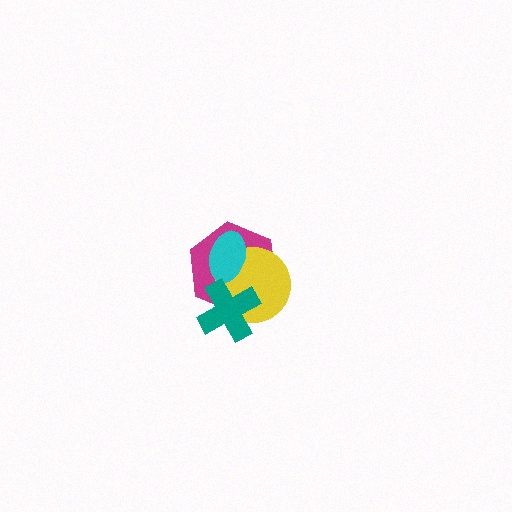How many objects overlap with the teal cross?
2 objects overlap with the teal cross.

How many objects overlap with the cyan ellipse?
2 objects overlap with the cyan ellipse.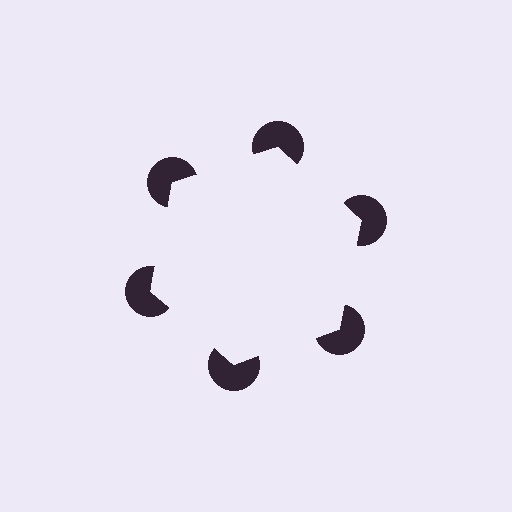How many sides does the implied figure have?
6 sides.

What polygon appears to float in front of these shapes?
An illusory hexagon — its edges are inferred from the aligned wedge cuts in the pac-man discs, not physically drawn.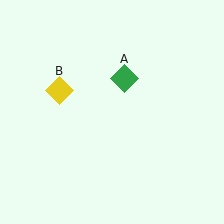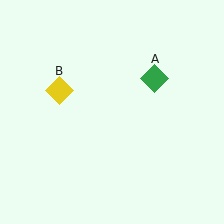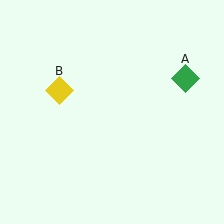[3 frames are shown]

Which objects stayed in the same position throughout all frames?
Yellow diamond (object B) remained stationary.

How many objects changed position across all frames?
1 object changed position: green diamond (object A).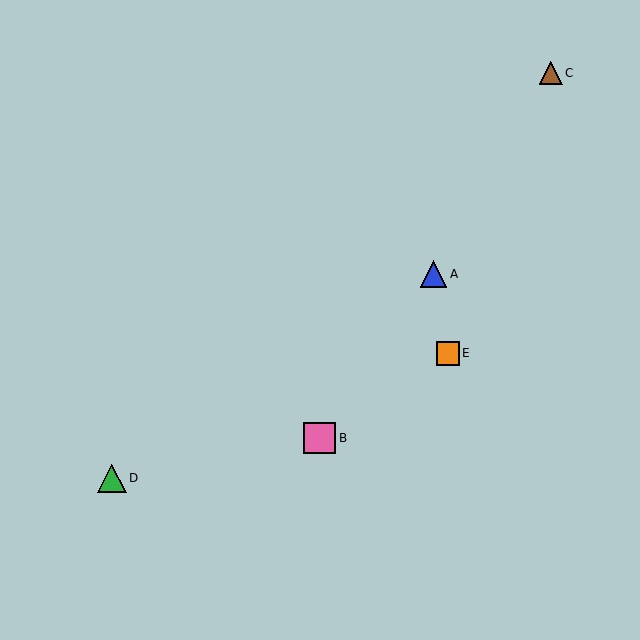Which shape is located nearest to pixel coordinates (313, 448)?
The pink square (labeled B) at (320, 438) is nearest to that location.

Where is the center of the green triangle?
The center of the green triangle is at (112, 478).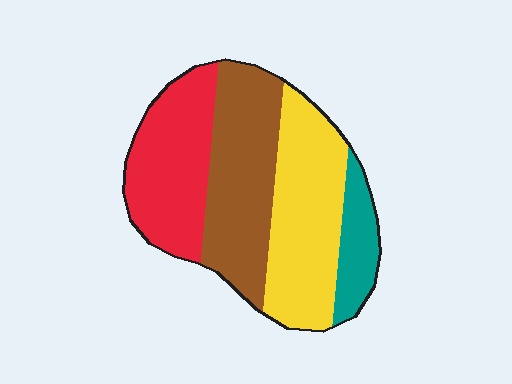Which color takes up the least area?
Teal, at roughly 10%.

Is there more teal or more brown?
Brown.